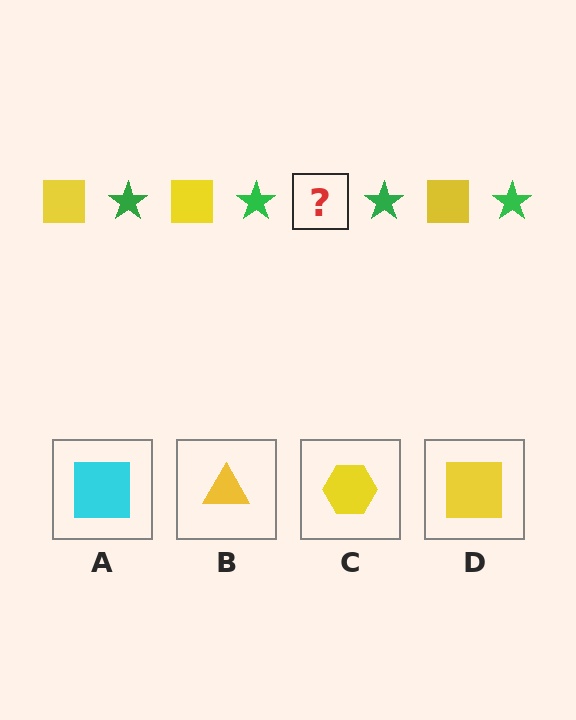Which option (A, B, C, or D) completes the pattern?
D.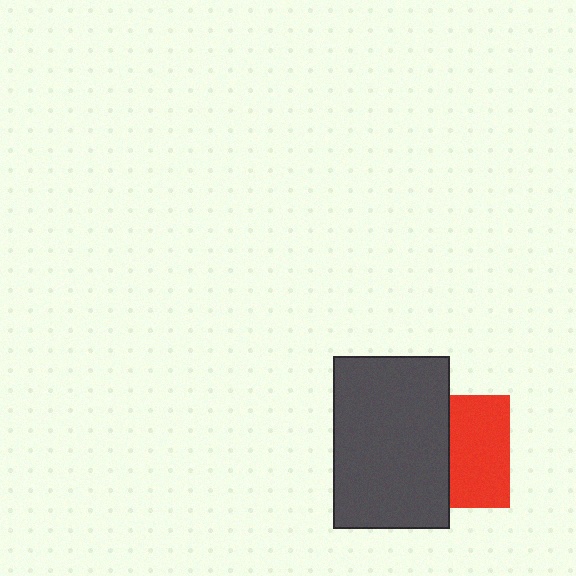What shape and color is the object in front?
The object in front is a dark gray rectangle.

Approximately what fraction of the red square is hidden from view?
Roughly 46% of the red square is hidden behind the dark gray rectangle.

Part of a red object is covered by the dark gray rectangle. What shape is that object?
It is a square.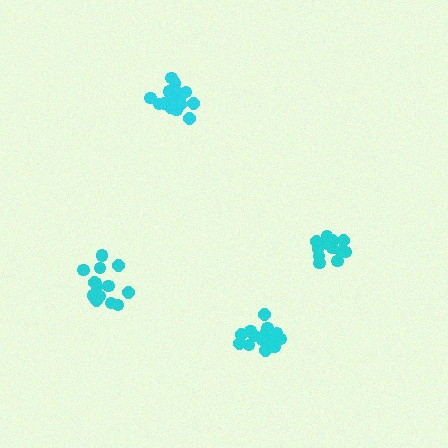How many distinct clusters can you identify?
There are 4 distinct clusters.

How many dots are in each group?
Group 1: 14 dots, Group 2: 14 dots, Group 3: 18 dots, Group 4: 14 dots (60 total).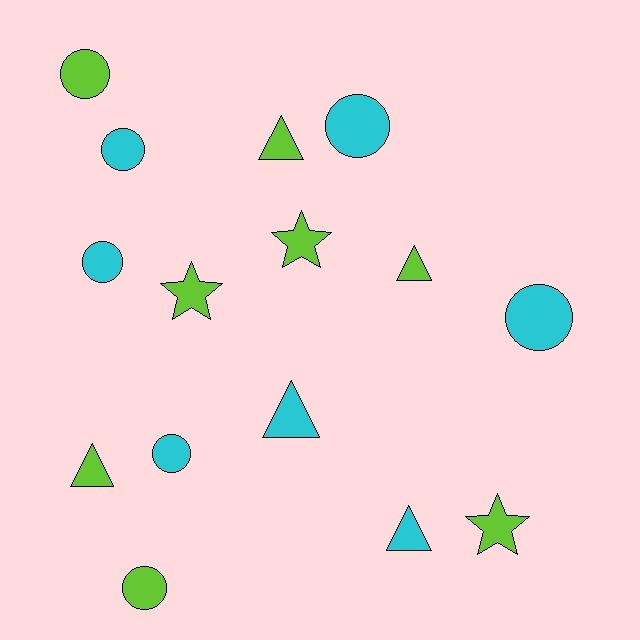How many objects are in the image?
There are 15 objects.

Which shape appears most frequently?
Circle, with 7 objects.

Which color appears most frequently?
Lime, with 8 objects.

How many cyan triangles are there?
There are 2 cyan triangles.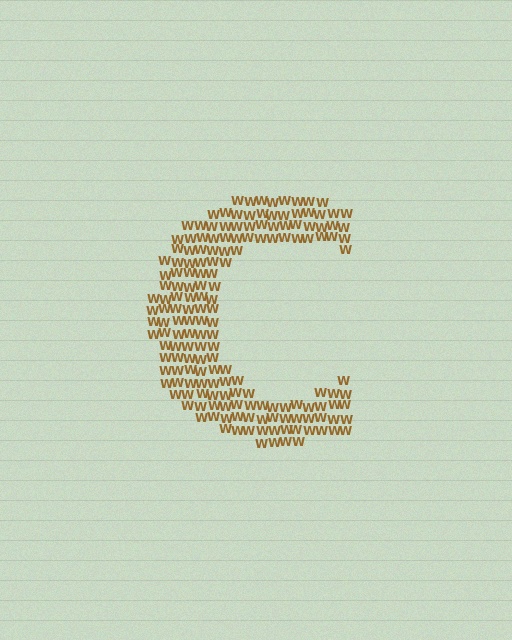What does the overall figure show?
The overall figure shows the letter C.